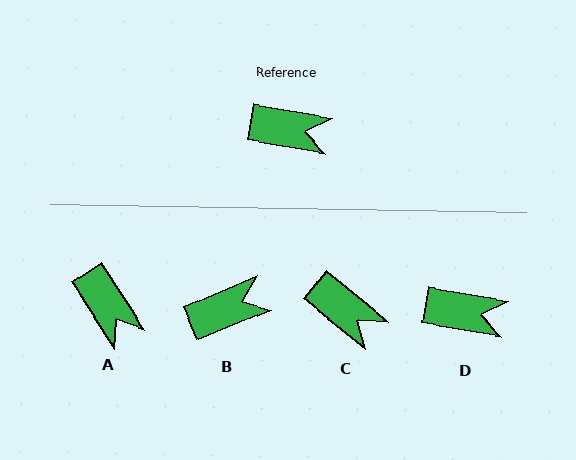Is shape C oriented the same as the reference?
No, it is off by about 29 degrees.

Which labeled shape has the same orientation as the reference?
D.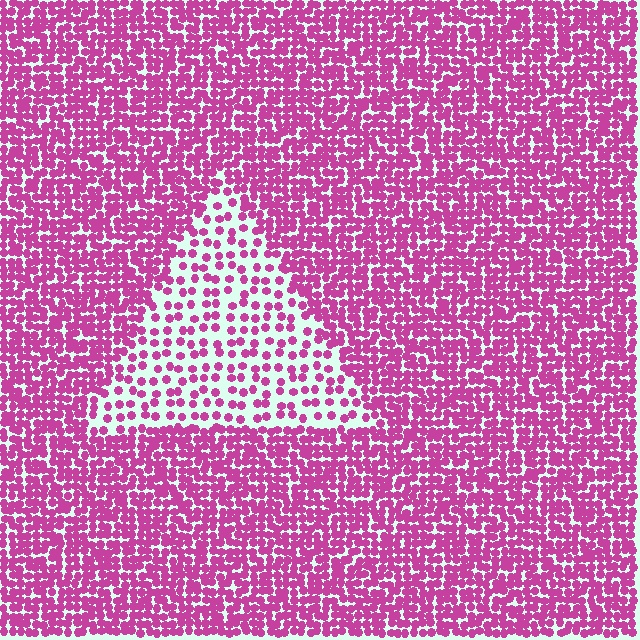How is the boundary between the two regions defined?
The boundary is defined by a change in element density (approximately 2.4x ratio). All elements are the same color, size, and shape.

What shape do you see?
I see a triangle.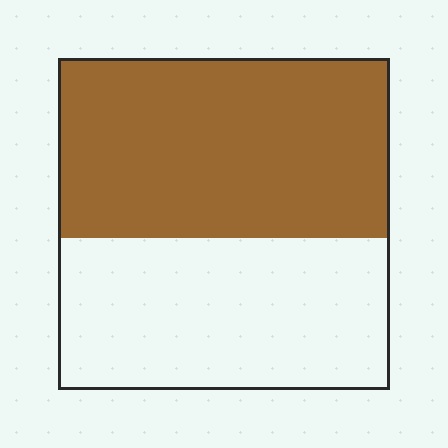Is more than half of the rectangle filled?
Yes.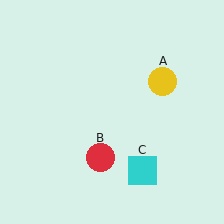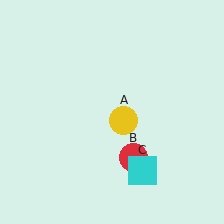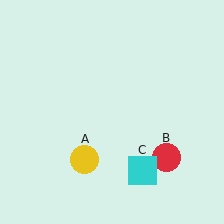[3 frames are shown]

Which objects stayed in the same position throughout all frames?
Cyan square (object C) remained stationary.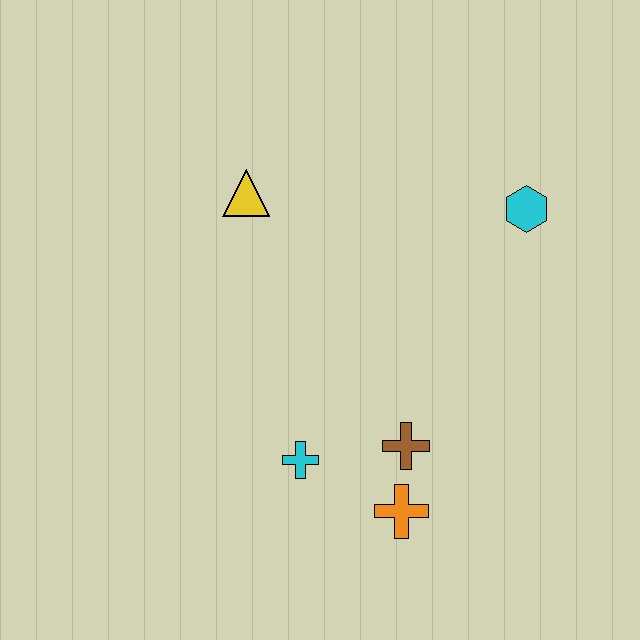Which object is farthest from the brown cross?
The yellow triangle is farthest from the brown cross.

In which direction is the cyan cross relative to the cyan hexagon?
The cyan cross is below the cyan hexagon.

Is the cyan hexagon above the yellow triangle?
No